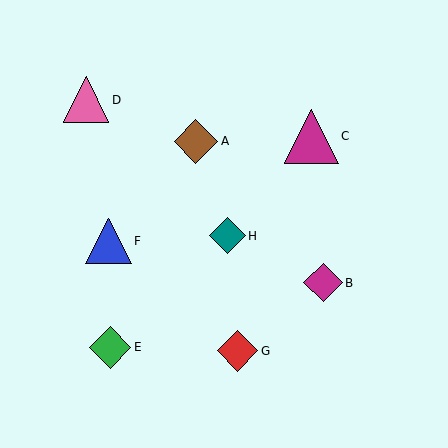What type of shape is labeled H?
Shape H is a teal diamond.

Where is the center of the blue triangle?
The center of the blue triangle is at (108, 241).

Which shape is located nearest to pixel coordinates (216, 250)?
The teal diamond (labeled H) at (227, 236) is nearest to that location.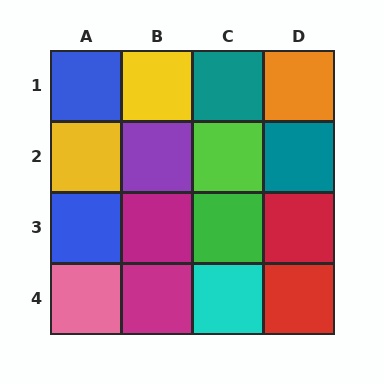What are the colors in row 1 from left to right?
Blue, yellow, teal, orange.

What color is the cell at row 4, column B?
Magenta.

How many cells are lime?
1 cell is lime.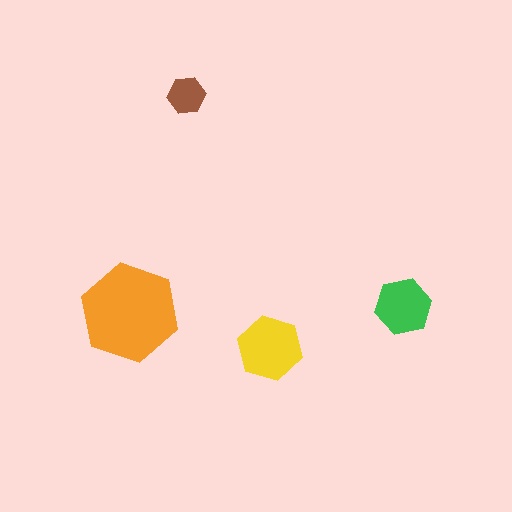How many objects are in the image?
There are 4 objects in the image.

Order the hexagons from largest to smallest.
the orange one, the yellow one, the green one, the brown one.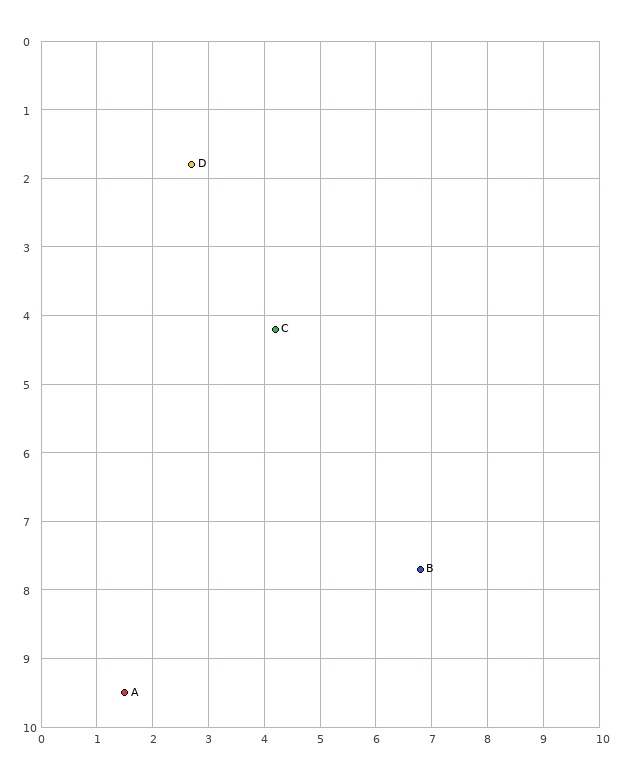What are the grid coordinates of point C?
Point C is at approximately (4.2, 4.2).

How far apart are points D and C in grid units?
Points D and C are about 2.8 grid units apart.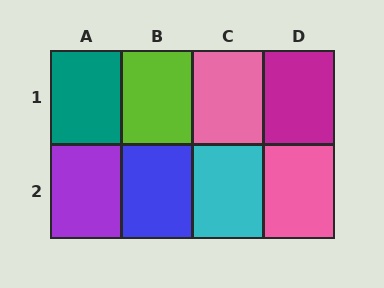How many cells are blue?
1 cell is blue.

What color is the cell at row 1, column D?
Magenta.